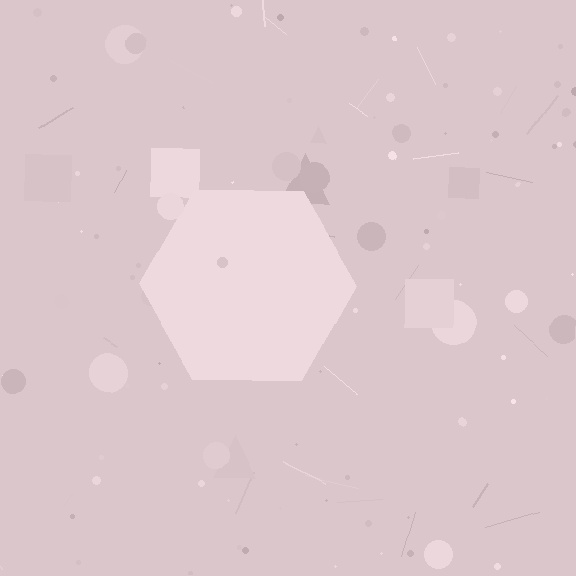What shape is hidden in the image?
A hexagon is hidden in the image.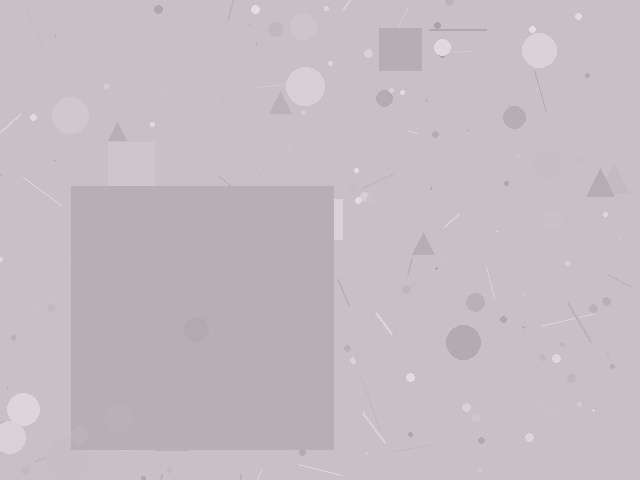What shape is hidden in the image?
A square is hidden in the image.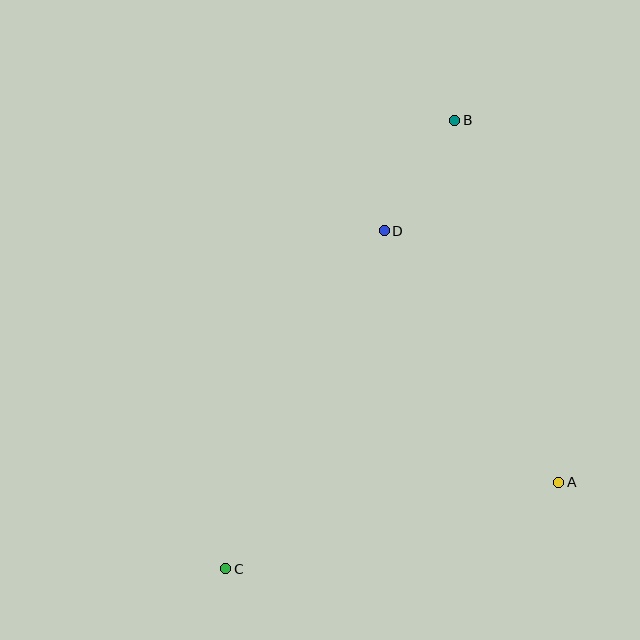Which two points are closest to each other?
Points B and D are closest to each other.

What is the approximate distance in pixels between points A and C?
The distance between A and C is approximately 344 pixels.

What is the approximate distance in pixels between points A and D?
The distance between A and D is approximately 306 pixels.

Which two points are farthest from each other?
Points B and C are farthest from each other.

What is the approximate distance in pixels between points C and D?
The distance between C and D is approximately 373 pixels.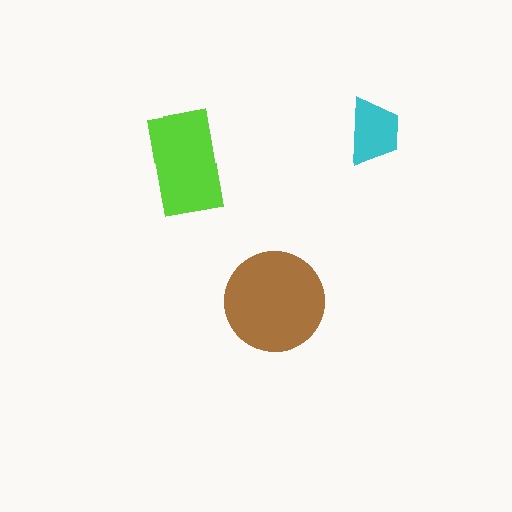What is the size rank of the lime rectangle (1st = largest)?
2nd.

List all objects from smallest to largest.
The cyan trapezoid, the lime rectangle, the brown circle.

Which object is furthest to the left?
The lime rectangle is leftmost.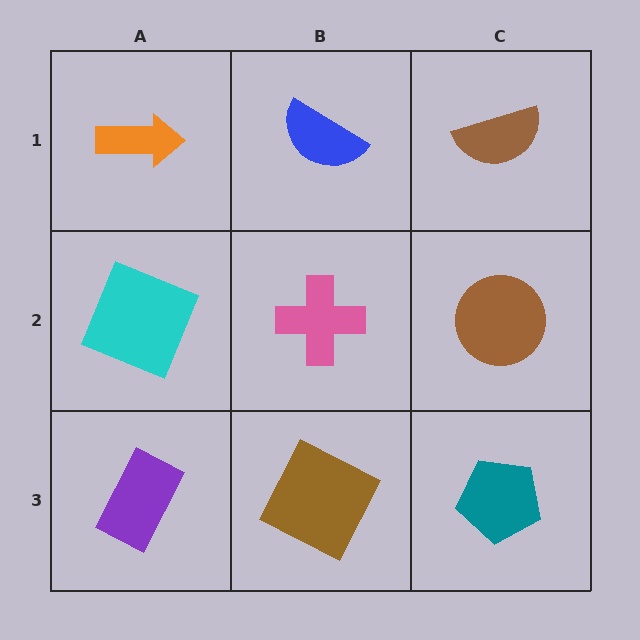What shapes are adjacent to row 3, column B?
A pink cross (row 2, column B), a purple rectangle (row 3, column A), a teal pentagon (row 3, column C).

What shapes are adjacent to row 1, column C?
A brown circle (row 2, column C), a blue semicircle (row 1, column B).